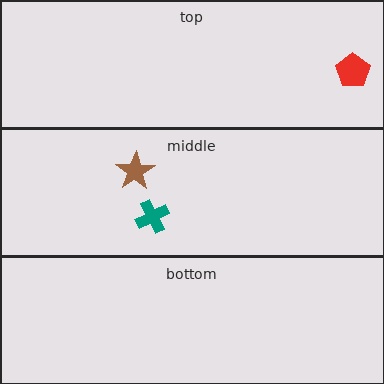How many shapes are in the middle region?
2.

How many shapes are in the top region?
1.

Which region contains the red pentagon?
The top region.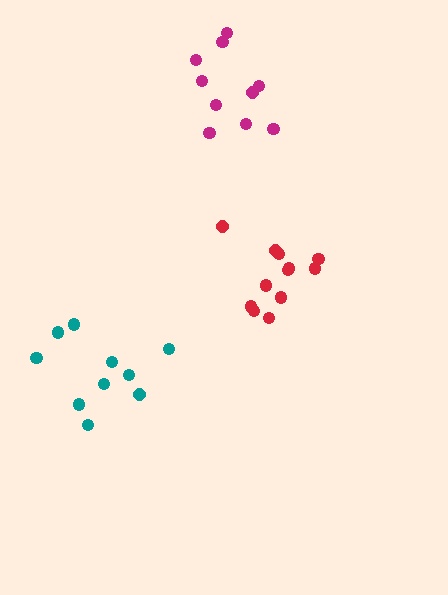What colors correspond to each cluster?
The clusters are colored: magenta, red, teal.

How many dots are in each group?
Group 1: 10 dots, Group 2: 12 dots, Group 3: 10 dots (32 total).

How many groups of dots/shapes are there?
There are 3 groups.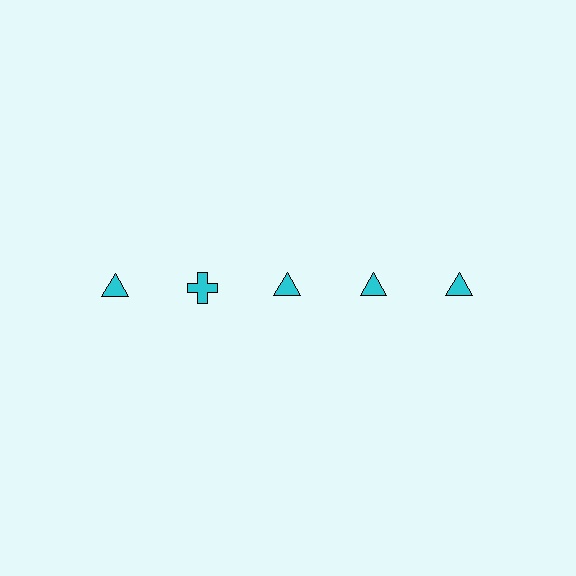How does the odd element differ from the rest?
It has a different shape: cross instead of triangle.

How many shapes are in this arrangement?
There are 5 shapes arranged in a grid pattern.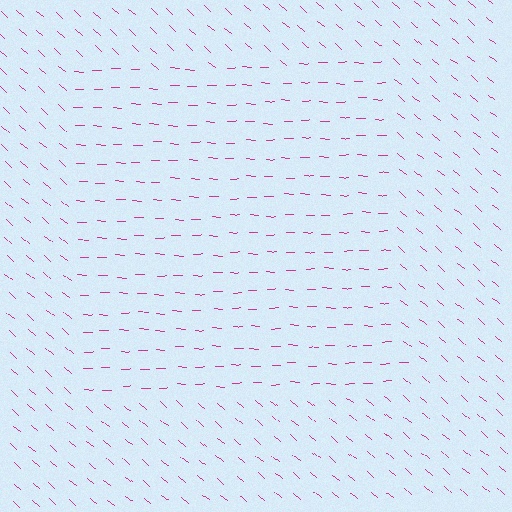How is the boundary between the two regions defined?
The boundary is defined purely by a change in line orientation (approximately 38 degrees difference). All lines are the same color and thickness.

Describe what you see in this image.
The image is filled with small magenta line segments. A rectangle region in the image has lines oriented differently from the surrounding lines, creating a visible texture boundary.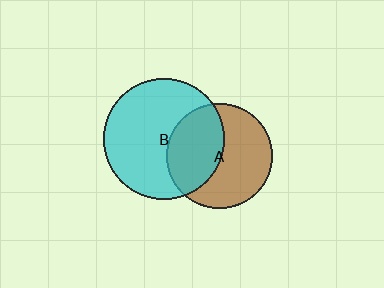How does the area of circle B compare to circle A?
Approximately 1.3 times.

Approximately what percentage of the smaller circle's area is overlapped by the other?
Approximately 45%.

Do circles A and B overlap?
Yes.